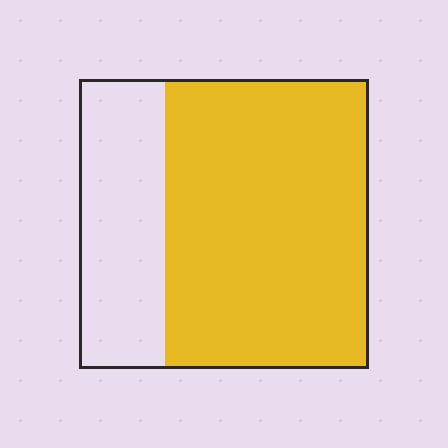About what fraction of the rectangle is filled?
About two thirds (2/3).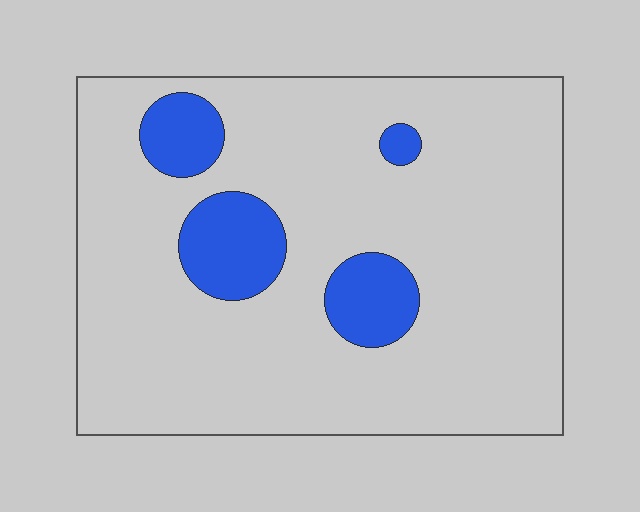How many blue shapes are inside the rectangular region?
4.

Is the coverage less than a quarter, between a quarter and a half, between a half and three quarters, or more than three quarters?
Less than a quarter.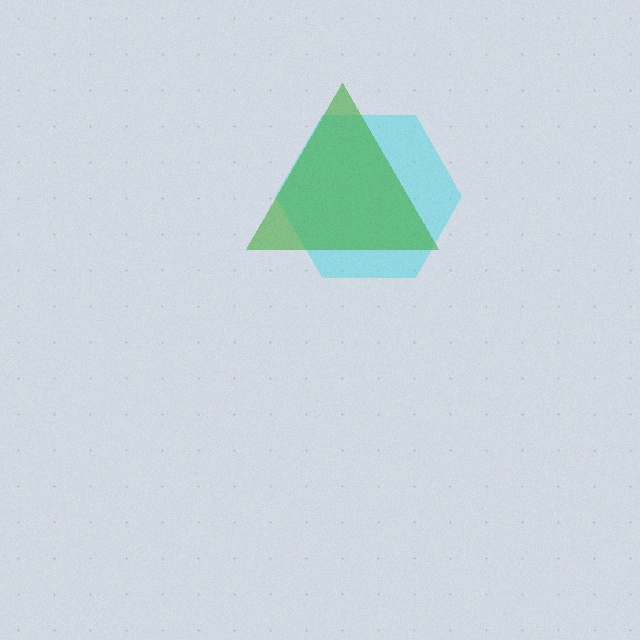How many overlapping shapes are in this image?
There are 2 overlapping shapes in the image.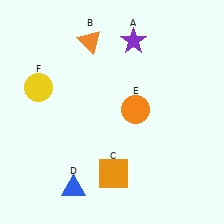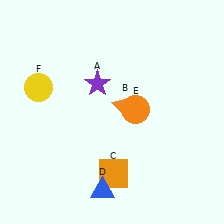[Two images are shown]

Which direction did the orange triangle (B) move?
The orange triangle (B) moved down.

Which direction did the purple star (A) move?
The purple star (A) moved down.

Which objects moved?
The objects that moved are: the purple star (A), the orange triangle (B), the blue triangle (D).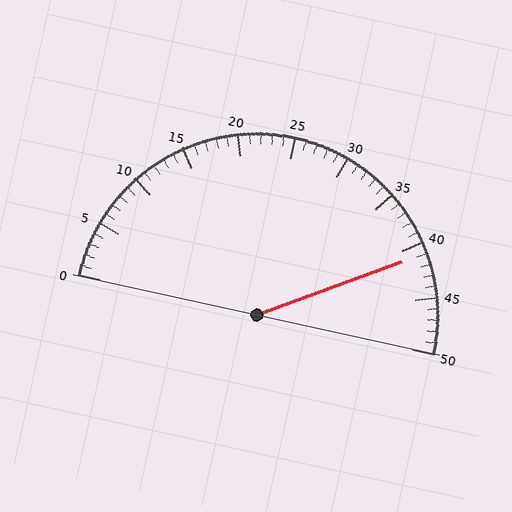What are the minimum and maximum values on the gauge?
The gauge ranges from 0 to 50.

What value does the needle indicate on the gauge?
The needle indicates approximately 41.